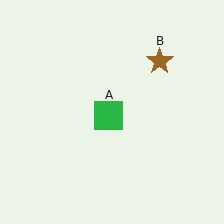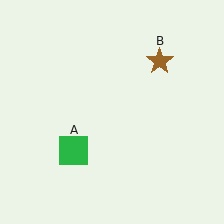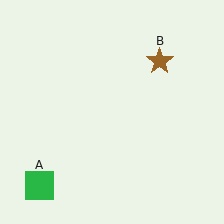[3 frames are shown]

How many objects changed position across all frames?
1 object changed position: green square (object A).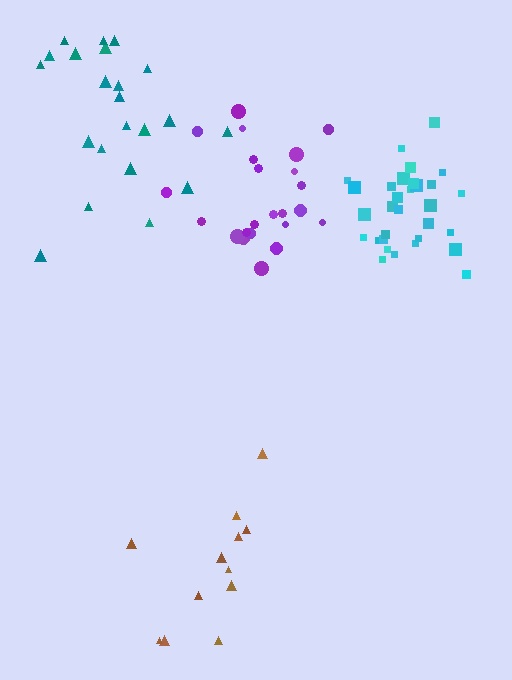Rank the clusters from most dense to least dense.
cyan, purple, teal, brown.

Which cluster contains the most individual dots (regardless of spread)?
Cyan (31).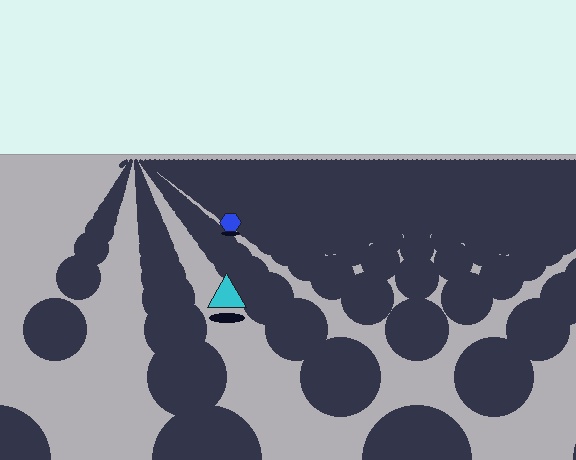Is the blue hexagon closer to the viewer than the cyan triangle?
No. The cyan triangle is closer — you can tell from the texture gradient: the ground texture is coarser near it.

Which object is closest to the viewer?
The cyan triangle is closest. The texture marks near it are larger and more spread out.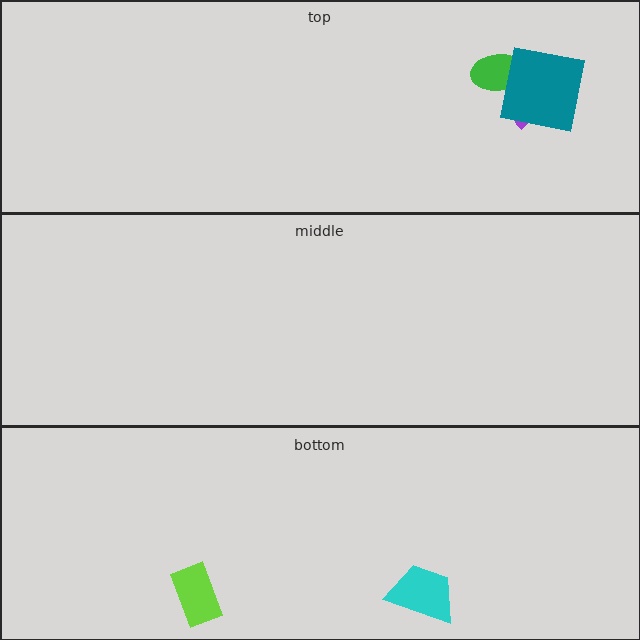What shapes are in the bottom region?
The lime rectangle, the cyan trapezoid.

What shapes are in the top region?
The green ellipse, the purple semicircle, the teal square.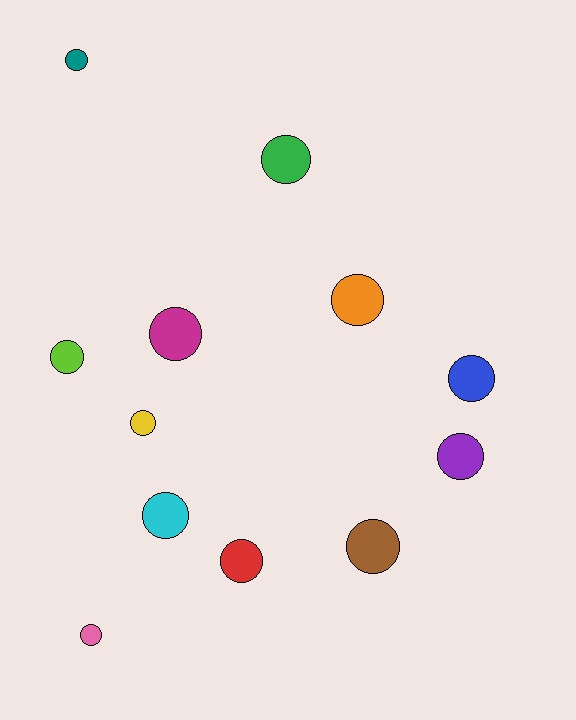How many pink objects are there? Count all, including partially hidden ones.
There is 1 pink object.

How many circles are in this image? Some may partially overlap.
There are 12 circles.